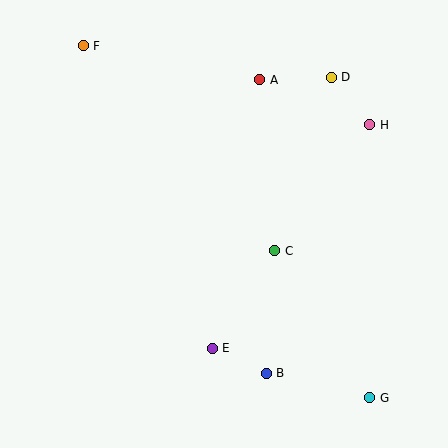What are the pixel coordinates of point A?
Point A is at (259, 80).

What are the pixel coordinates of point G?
Point G is at (370, 398).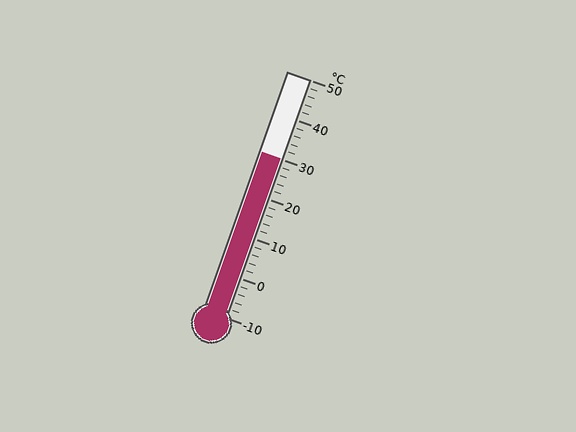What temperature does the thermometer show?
The thermometer shows approximately 30°C.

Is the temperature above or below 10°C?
The temperature is above 10°C.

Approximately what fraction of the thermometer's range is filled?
The thermometer is filled to approximately 65% of its range.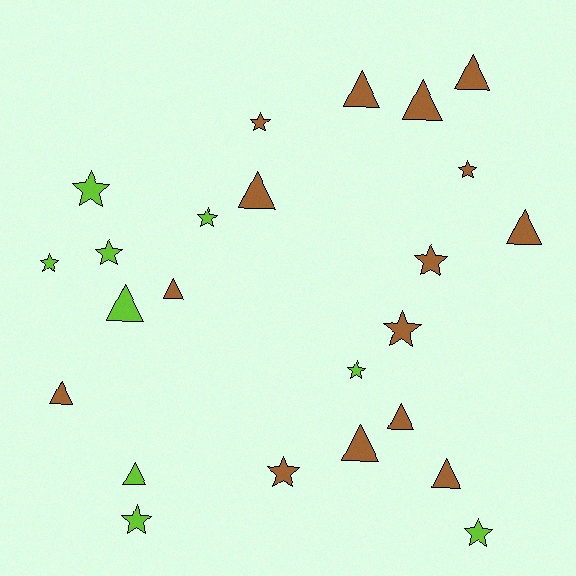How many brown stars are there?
There are 5 brown stars.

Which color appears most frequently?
Brown, with 15 objects.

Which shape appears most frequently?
Star, with 12 objects.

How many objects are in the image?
There are 24 objects.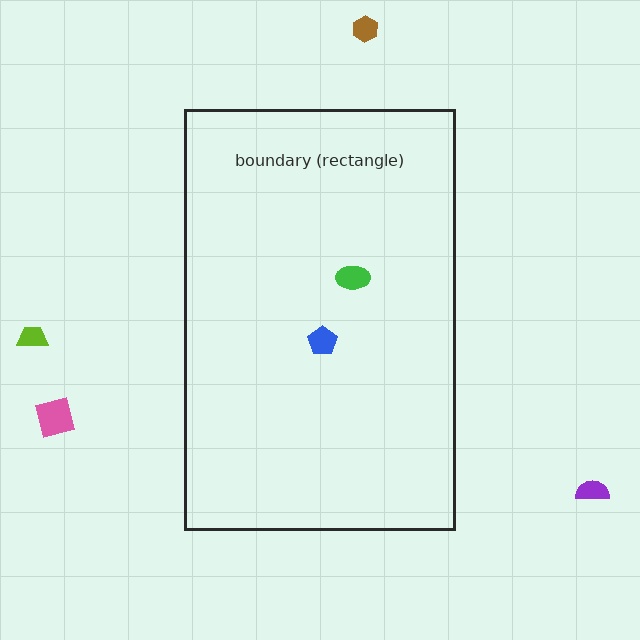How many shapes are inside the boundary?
2 inside, 4 outside.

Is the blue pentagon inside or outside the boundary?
Inside.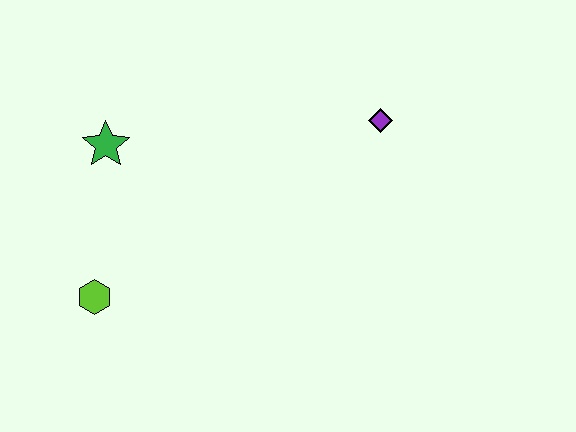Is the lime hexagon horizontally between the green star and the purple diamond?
No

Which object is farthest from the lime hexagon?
The purple diamond is farthest from the lime hexagon.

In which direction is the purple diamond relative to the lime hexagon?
The purple diamond is to the right of the lime hexagon.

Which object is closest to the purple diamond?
The green star is closest to the purple diamond.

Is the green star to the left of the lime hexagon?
No